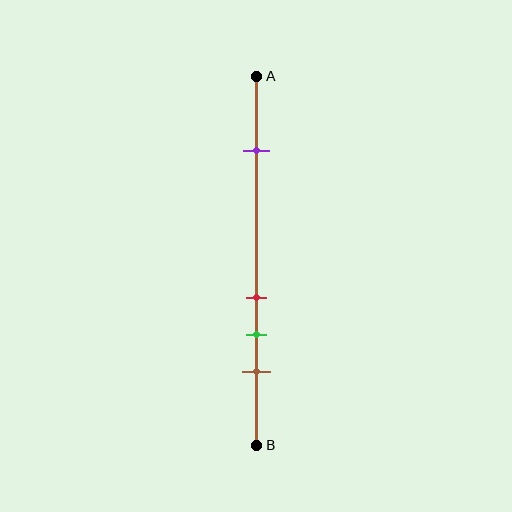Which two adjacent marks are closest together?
The red and green marks are the closest adjacent pair.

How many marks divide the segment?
There are 4 marks dividing the segment.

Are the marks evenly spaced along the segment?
No, the marks are not evenly spaced.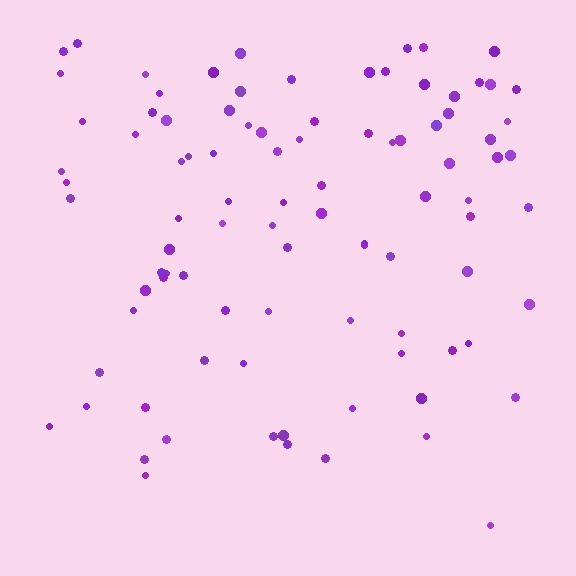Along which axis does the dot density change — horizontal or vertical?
Vertical.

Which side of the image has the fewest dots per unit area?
The bottom.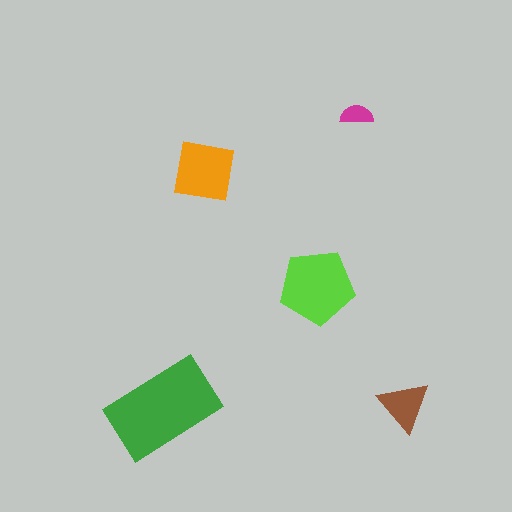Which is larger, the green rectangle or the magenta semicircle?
The green rectangle.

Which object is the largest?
The green rectangle.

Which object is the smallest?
The magenta semicircle.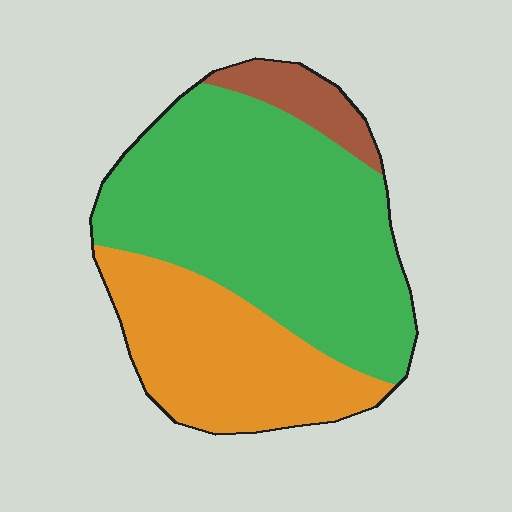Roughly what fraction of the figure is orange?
Orange takes up between a sixth and a third of the figure.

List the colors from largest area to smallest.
From largest to smallest: green, orange, brown.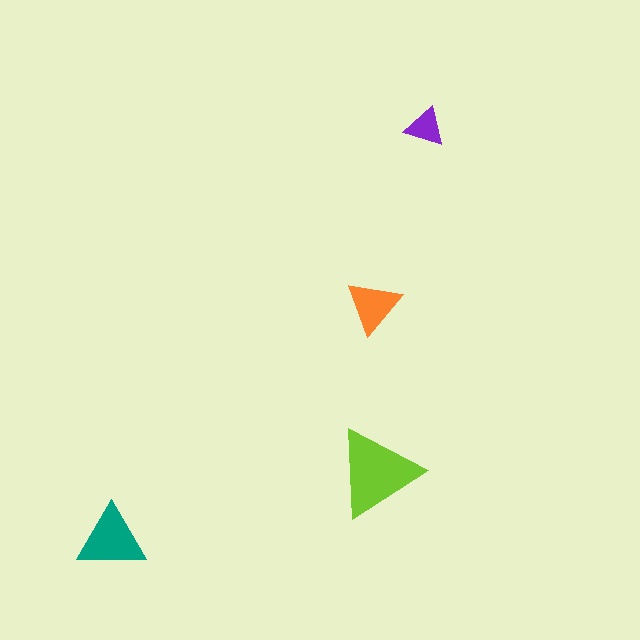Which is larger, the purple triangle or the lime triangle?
The lime one.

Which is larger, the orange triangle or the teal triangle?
The teal one.